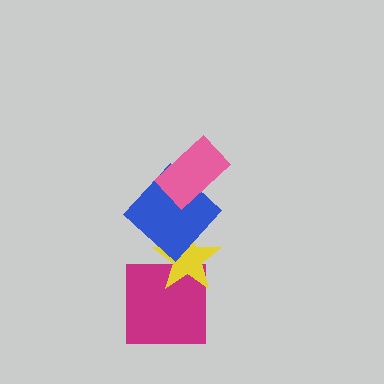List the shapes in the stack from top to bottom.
From top to bottom: the pink rectangle, the blue diamond, the yellow star, the magenta square.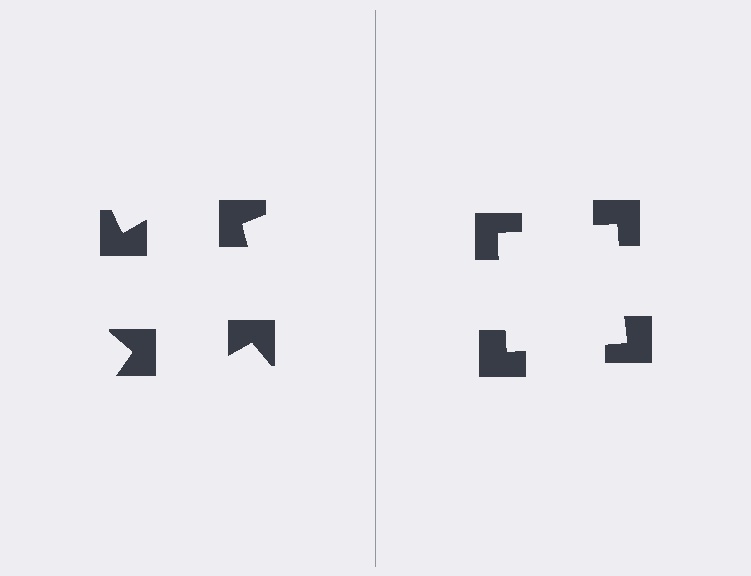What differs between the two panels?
The notched squares are positioned identically on both sides; only the wedge orientations differ. On the right they align to a square; on the left they are misaligned.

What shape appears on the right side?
An illusory square.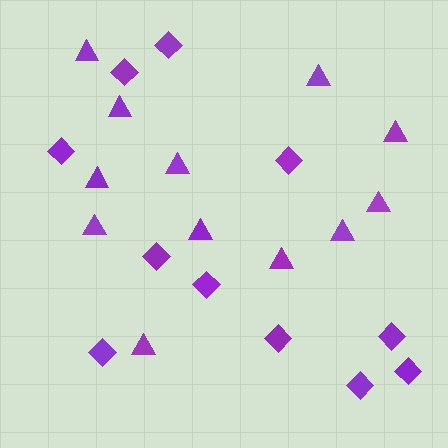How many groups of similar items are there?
There are 2 groups: one group of diamonds (11) and one group of triangles (12).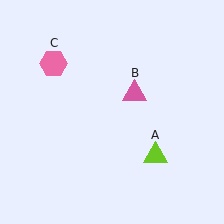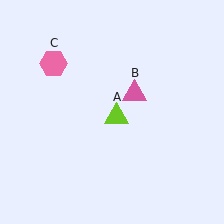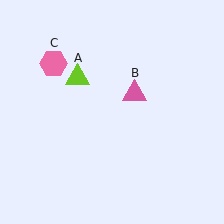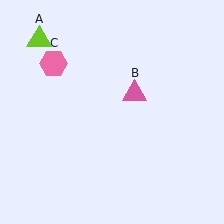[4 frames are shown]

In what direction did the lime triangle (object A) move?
The lime triangle (object A) moved up and to the left.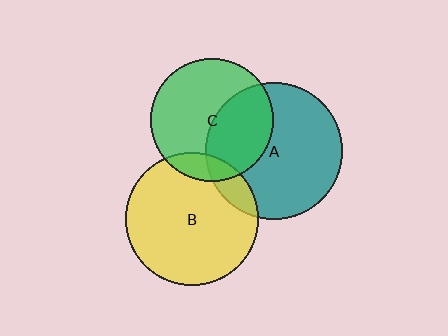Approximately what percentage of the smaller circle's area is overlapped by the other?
Approximately 10%.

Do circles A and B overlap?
Yes.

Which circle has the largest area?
Circle A (teal).